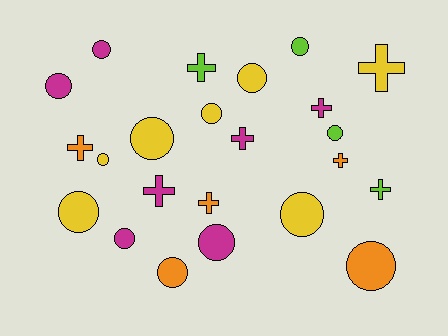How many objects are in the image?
There are 23 objects.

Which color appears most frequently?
Magenta, with 7 objects.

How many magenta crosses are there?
There are 3 magenta crosses.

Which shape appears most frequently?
Circle, with 14 objects.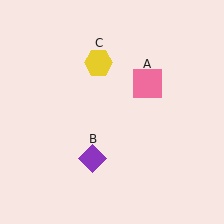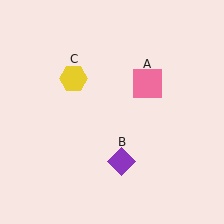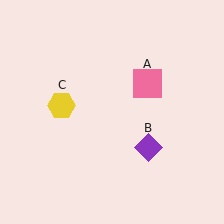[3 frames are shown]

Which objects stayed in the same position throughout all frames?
Pink square (object A) remained stationary.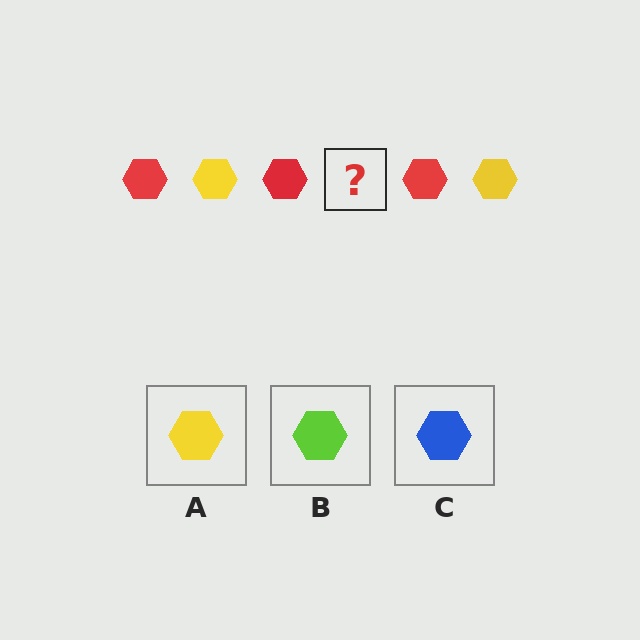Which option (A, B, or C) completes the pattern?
A.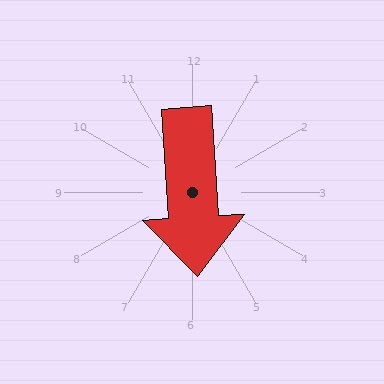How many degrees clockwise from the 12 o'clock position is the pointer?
Approximately 176 degrees.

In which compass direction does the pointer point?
South.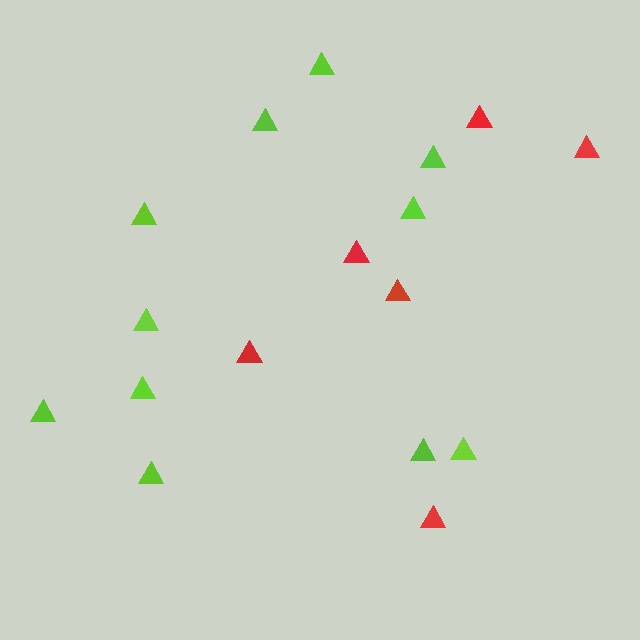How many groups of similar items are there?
There are 2 groups: one group of lime triangles (11) and one group of red triangles (6).